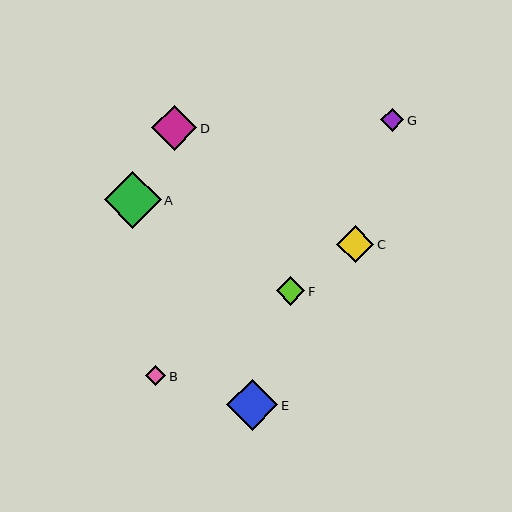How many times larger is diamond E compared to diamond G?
Diamond E is approximately 2.2 times the size of diamond G.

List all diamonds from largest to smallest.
From largest to smallest: A, E, D, C, F, G, B.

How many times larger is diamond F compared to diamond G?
Diamond F is approximately 1.2 times the size of diamond G.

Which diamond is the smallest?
Diamond B is the smallest with a size of approximately 20 pixels.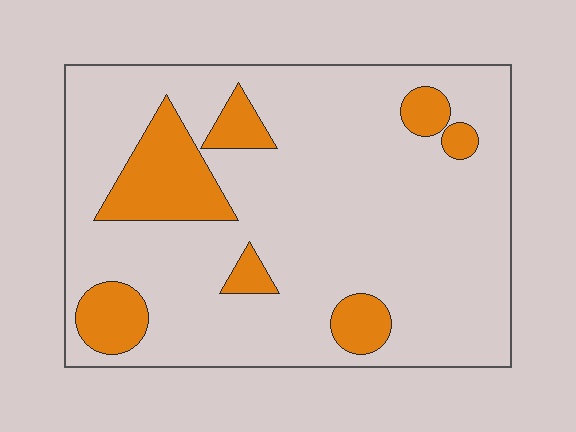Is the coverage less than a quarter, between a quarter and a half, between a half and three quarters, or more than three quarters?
Less than a quarter.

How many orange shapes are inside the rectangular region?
7.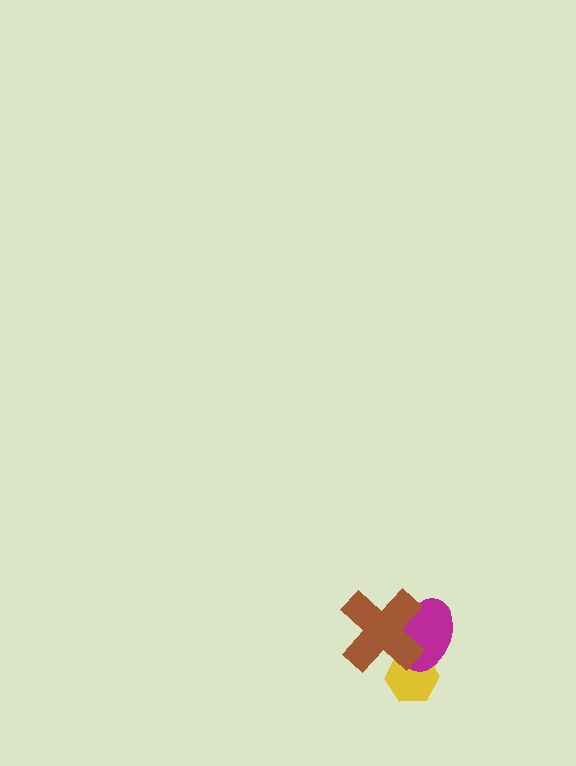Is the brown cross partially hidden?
No, no other shape covers it.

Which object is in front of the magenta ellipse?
The brown cross is in front of the magenta ellipse.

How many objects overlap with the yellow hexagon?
2 objects overlap with the yellow hexagon.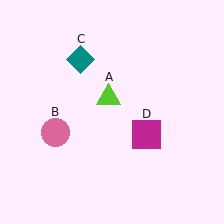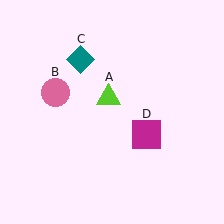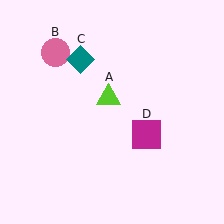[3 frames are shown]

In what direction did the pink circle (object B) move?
The pink circle (object B) moved up.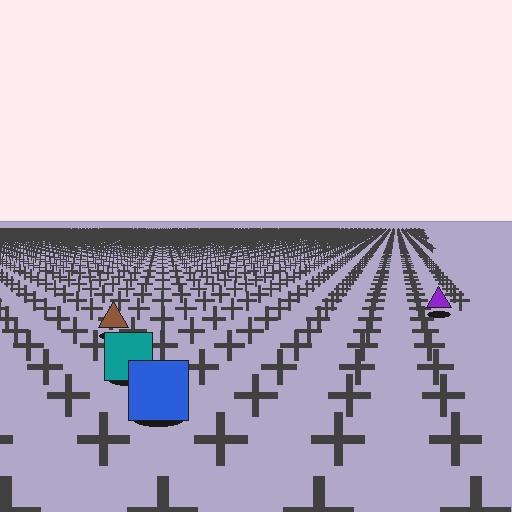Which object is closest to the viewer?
The blue square is closest. The texture marks near it are larger and more spread out.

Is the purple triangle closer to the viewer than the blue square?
No. The blue square is closer — you can tell from the texture gradient: the ground texture is coarser near it.